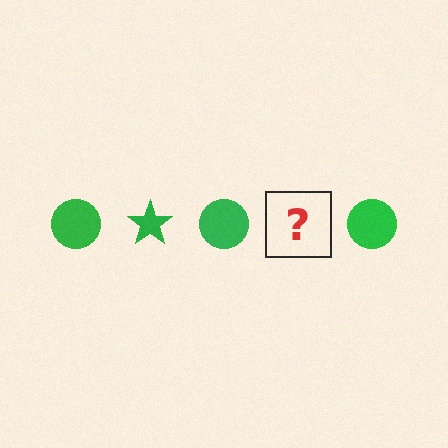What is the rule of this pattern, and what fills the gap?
The rule is that the pattern cycles through circle, star shapes in green. The gap should be filled with a green star.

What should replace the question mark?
The question mark should be replaced with a green star.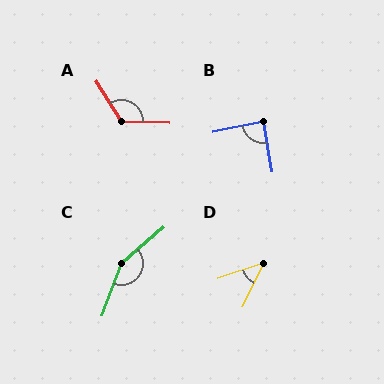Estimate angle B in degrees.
Approximately 88 degrees.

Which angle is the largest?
C, at approximately 151 degrees.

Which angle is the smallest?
D, at approximately 45 degrees.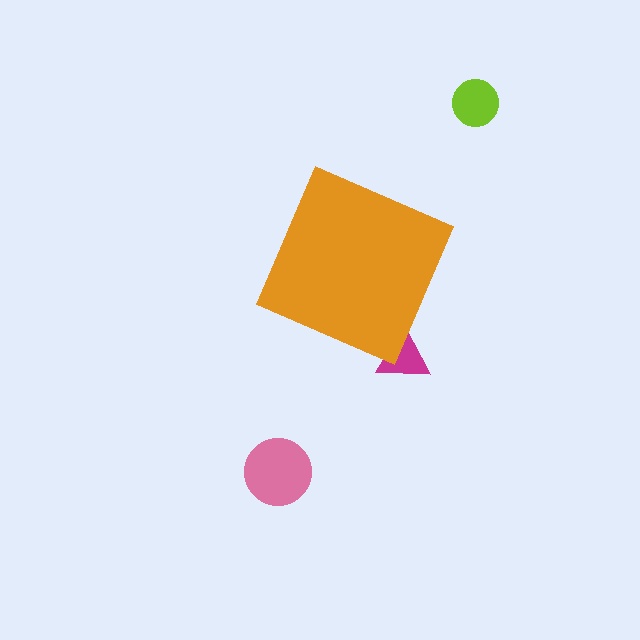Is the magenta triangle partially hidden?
Yes, the magenta triangle is partially hidden behind the orange diamond.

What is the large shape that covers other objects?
An orange diamond.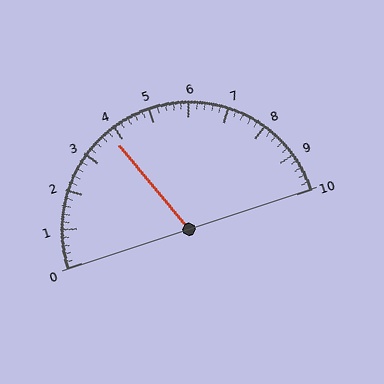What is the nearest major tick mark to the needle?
The nearest major tick mark is 4.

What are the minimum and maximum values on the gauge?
The gauge ranges from 0 to 10.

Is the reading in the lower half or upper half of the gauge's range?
The reading is in the lower half of the range (0 to 10).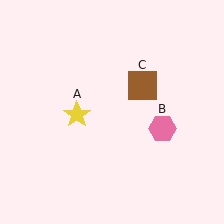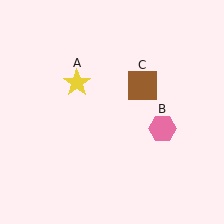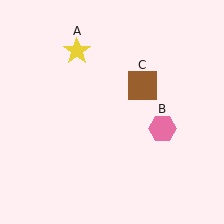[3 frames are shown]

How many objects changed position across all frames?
1 object changed position: yellow star (object A).